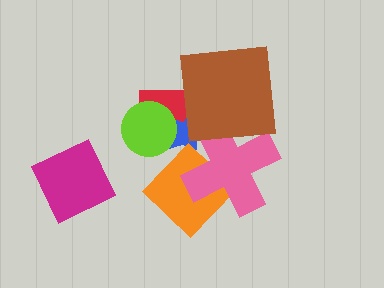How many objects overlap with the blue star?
5 objects overlap with the blue star.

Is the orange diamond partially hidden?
Yes, it is partially covered by another shape.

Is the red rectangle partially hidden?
Yes, it is partially covered by another shape.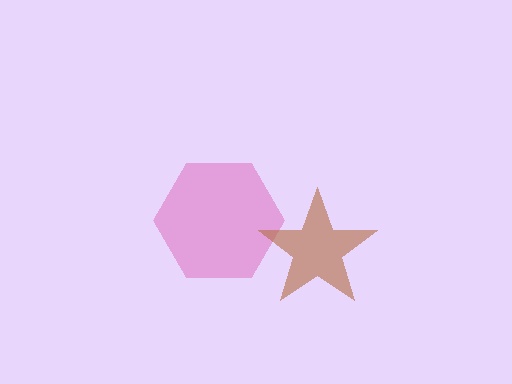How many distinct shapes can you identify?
There are 2 distinct shapes: a pink hexagon, a brown star.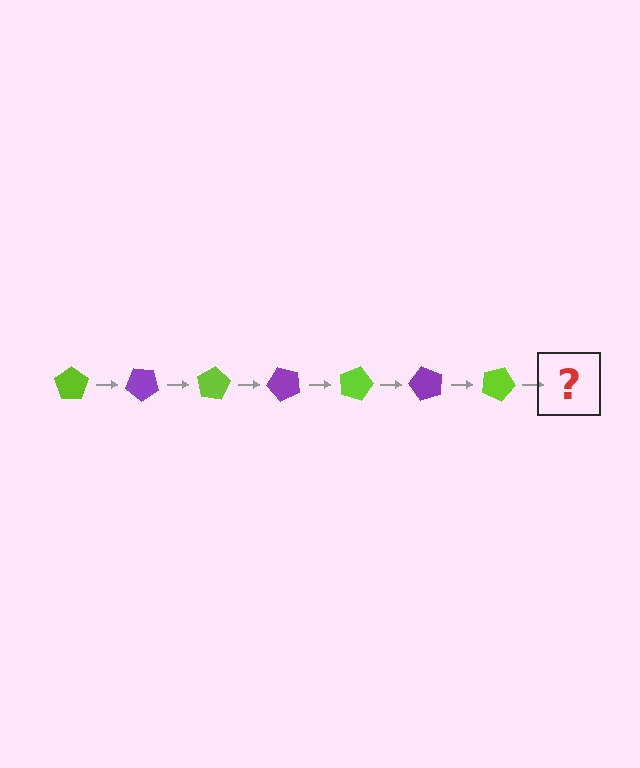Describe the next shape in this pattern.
It should be a purple pentagon, rotated 280 degrees from the start.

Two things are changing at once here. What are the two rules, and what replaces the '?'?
The two rules are that it rotates 40 degrees each step and the color cycles through lime and purple. The '?' should be a purple pentagon, rotated 280 degrees from the start.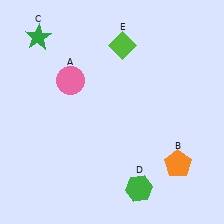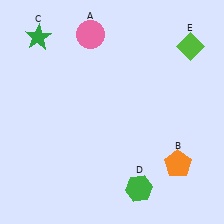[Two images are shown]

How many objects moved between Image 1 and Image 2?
2 objects moved between the two images.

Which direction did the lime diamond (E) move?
The lime diamond (E) moved right.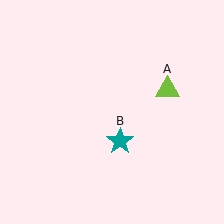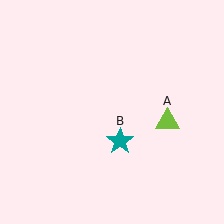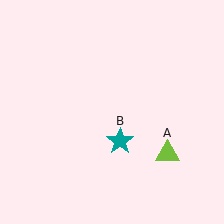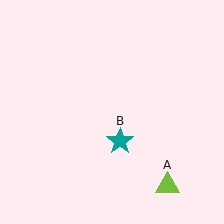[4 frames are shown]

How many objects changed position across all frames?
1 object changed position: lime triangle (object A).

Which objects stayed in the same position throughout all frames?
Teal star (object B) remained stationary.